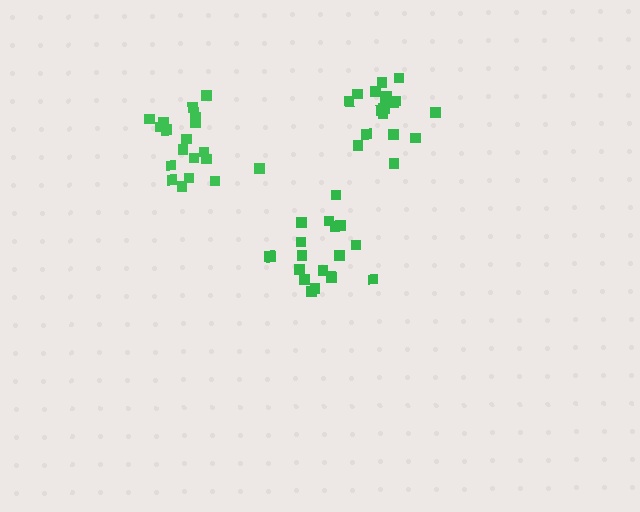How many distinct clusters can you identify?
There are 3 distinct clusters.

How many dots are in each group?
Group 1: 19 dots, Group 2: 19 dots, Group 3: 19 dots (57 total).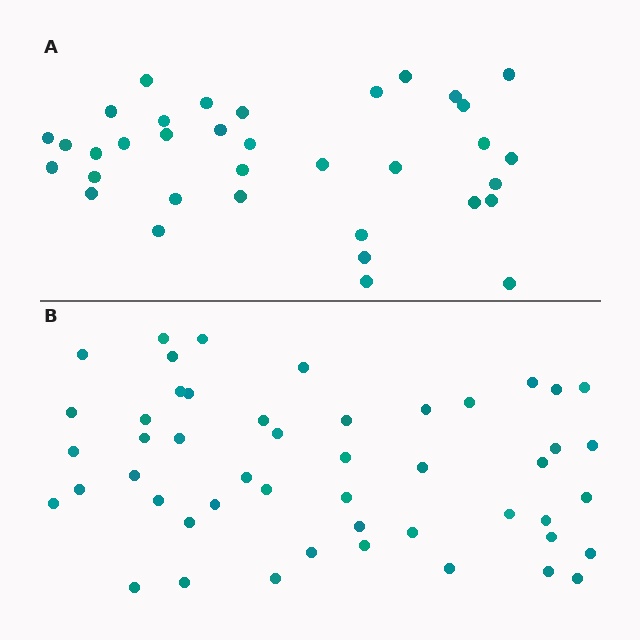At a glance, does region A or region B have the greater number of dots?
Region B (the bottom region) has more dots.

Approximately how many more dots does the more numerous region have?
Region B has approximately 15 more dots than region A.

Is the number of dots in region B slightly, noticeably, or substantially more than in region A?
Region B has noticeably more, but not dramatically so. The ratio is roughly 1.4 to 1.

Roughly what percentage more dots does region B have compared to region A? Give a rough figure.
About 40% more.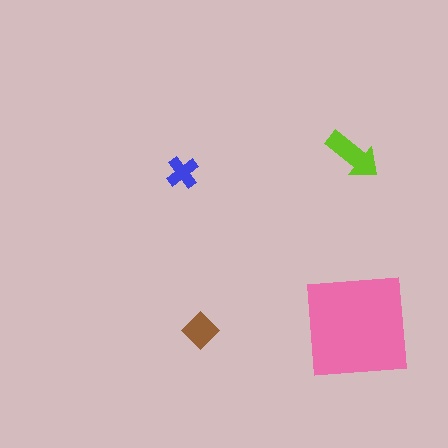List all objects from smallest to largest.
The blue cross, the brown diamond, the lime arrow, the pink square.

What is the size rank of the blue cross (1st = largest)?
4th.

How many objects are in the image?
There are 4 objects in the image.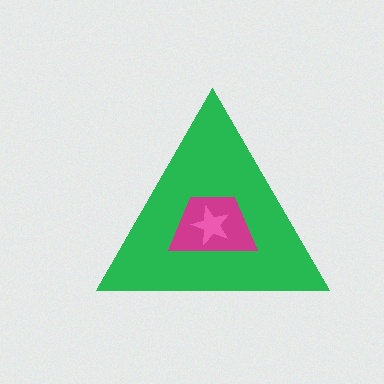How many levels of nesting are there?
3.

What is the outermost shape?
The green triangle.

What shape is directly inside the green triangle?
The magenta trapezoid.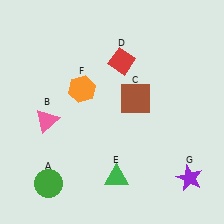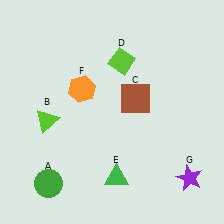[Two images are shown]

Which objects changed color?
B changed from pink to lime. D changed from red to lime.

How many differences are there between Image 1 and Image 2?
There are 2 differences between the two images.